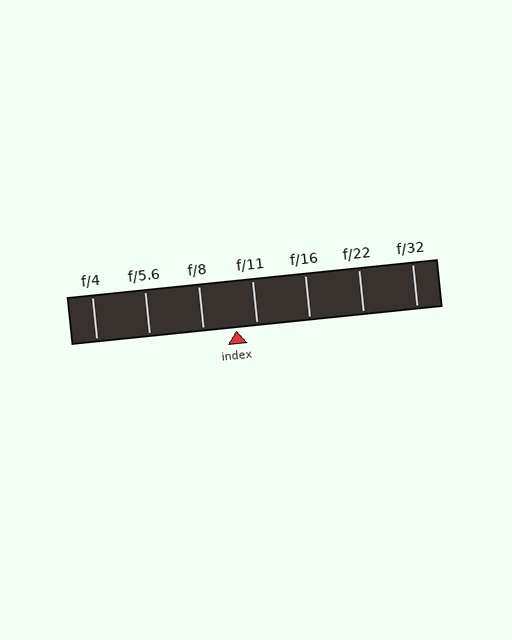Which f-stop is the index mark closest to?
The index mark is closest to f/11.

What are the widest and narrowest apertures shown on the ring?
The widest aperture shown is f/4 and the narrowest is f/32.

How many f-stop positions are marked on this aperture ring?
There are 7 f-stop positions marked.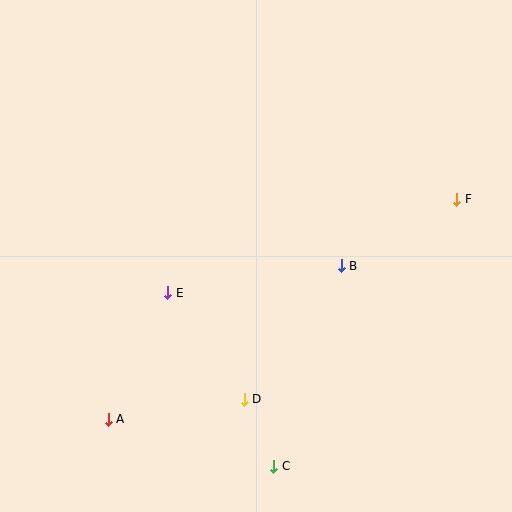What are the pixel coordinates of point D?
Point D is at (244, 399).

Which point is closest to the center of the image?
Point B at (341, 266) is closest to the center.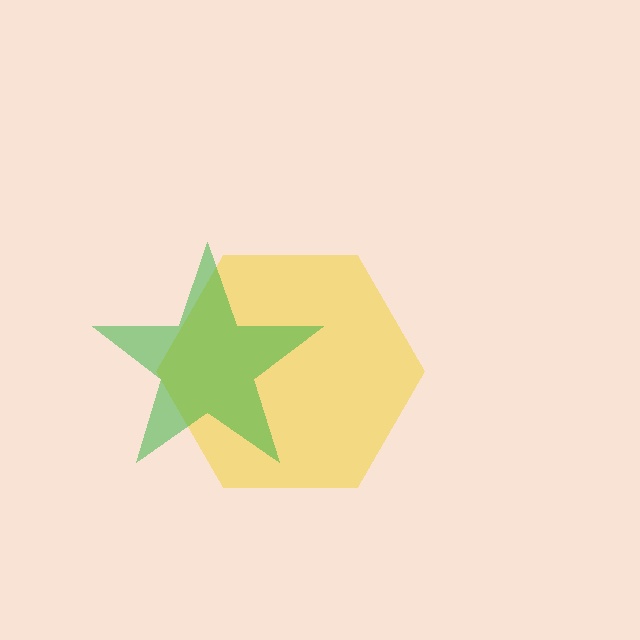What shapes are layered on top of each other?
The layered shapes are: a yellow hexagon, a green star.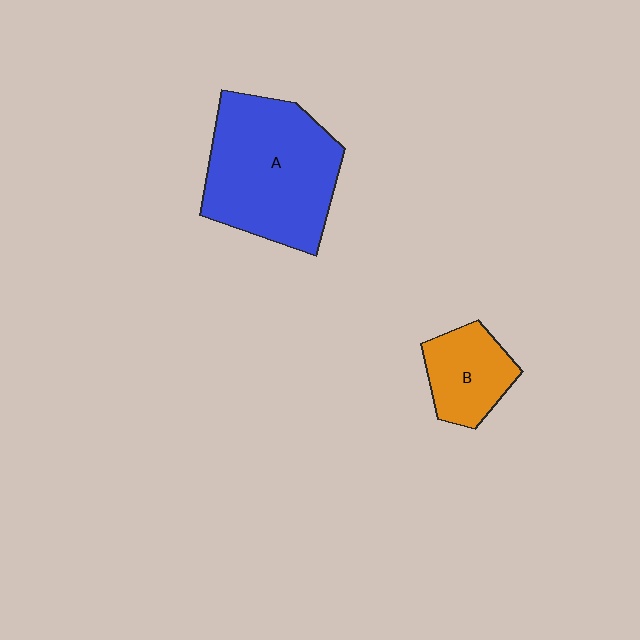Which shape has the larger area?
Shape A (blue).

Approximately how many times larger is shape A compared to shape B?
Approximately 2.4 times.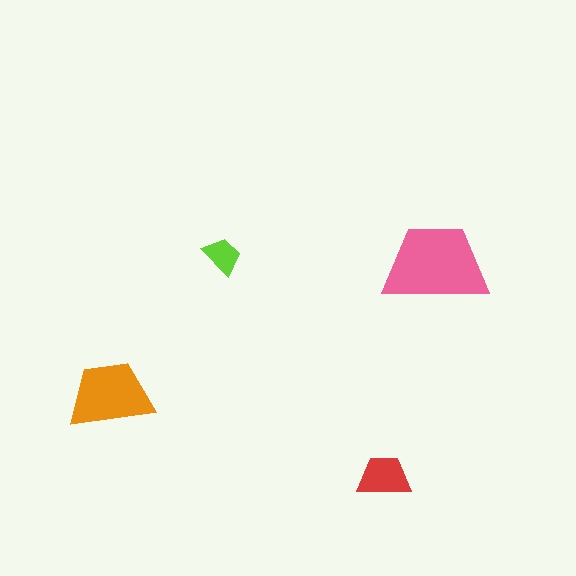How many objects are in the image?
There are 4 objects in the image.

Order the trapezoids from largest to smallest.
the pink one, the orange one, the red one, the lime one.